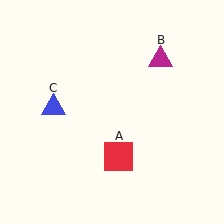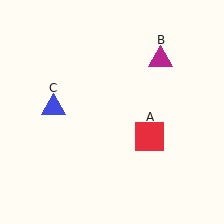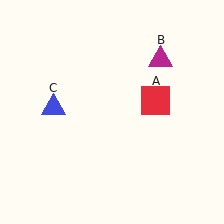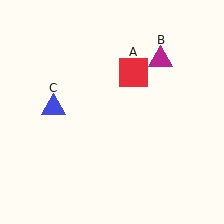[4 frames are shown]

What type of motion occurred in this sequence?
The red square (object A) rotated counterclockwise around the center of the scene.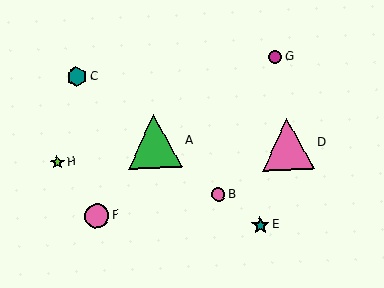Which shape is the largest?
The green triangle (labeled A) is the largest.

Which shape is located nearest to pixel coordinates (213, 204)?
The pink circle (labeled B) at (218, 194) is nearest to that location.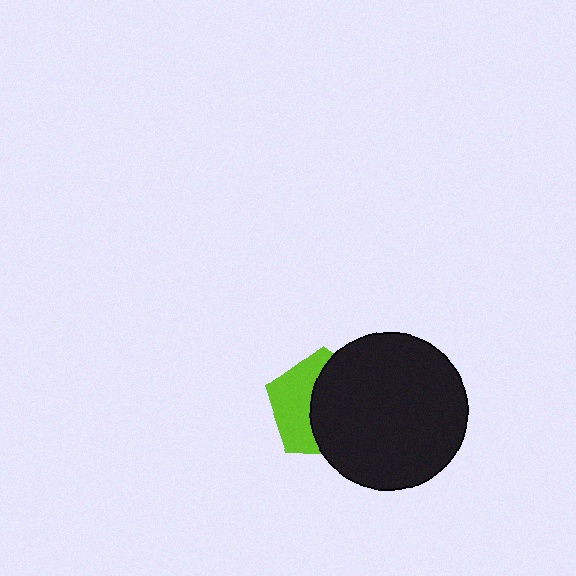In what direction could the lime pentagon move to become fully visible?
The lime pentagon could move left. That would shift it out from behind the black circle entirely.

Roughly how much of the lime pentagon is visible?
A small part of it is visible (roughly 43%).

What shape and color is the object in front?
The object in front is a black circle.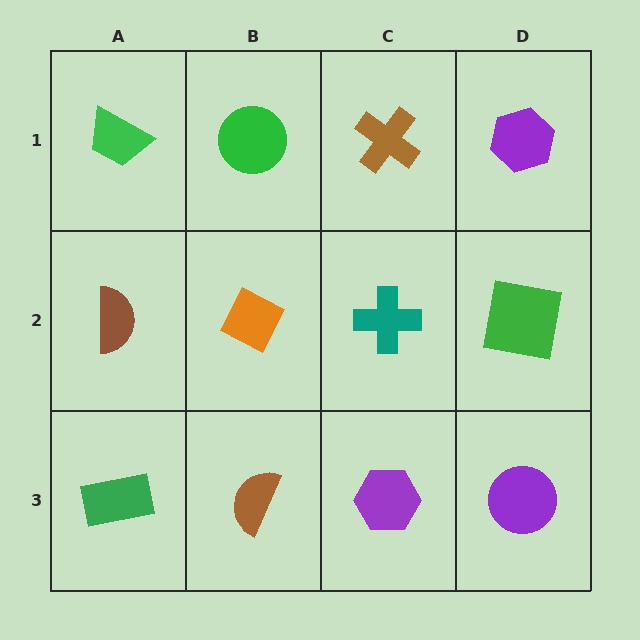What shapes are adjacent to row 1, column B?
An orange diamond (row 2, column B), a green trapezoid (row 1, column A), a brown cross (row 1, column C).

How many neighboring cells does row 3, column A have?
2.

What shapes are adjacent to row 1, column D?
A green square (row 2, column D), a brown cross (row 1, column C).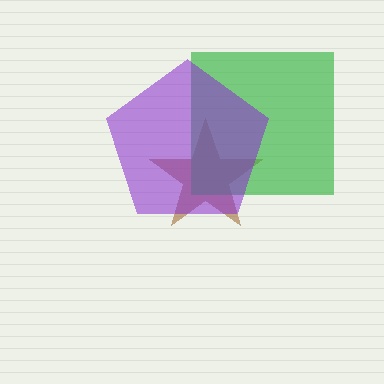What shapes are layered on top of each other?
The layered shapes are: a brown star, a green square, a purple pentagon.